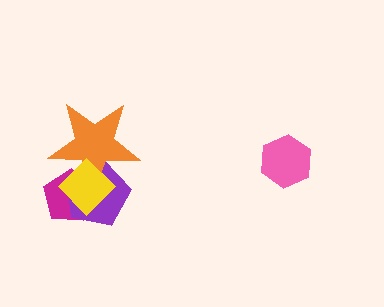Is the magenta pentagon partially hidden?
Yes, it is partially covered by another shape.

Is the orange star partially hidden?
Yes, it is partially covered by another shape.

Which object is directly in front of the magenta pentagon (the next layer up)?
The purple pentagon is directly in front of the magenta pentagon.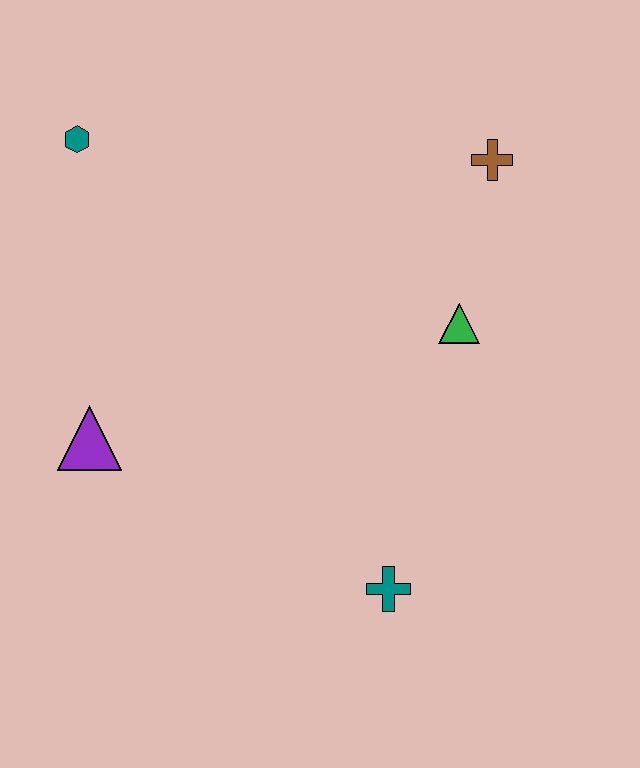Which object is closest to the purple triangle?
The teal hexagon is closest to the purple triangle.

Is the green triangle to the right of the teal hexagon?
Yes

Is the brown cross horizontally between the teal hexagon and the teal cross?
No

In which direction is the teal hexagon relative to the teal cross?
The teal hexagon is above the teal cross.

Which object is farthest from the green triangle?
The teal hexagon is farthest from the green triangle.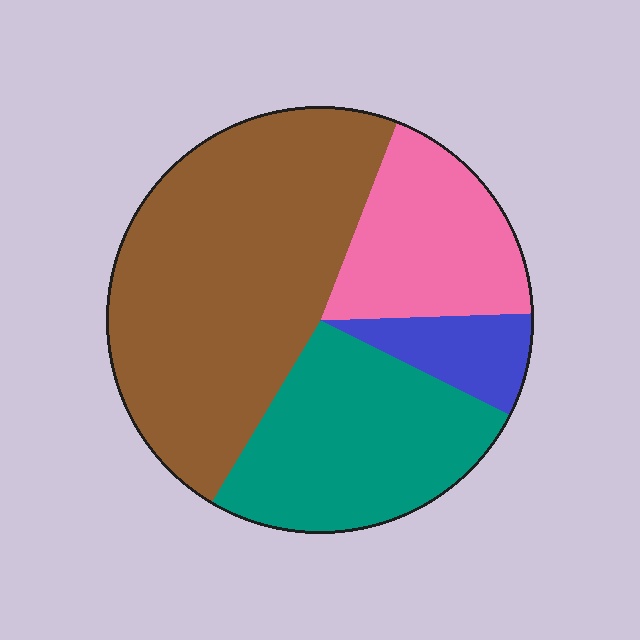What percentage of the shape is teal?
Teal takes up about one quarter (1/4) of the shape.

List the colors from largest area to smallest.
From largest to smallest: brown, teal, pink, blue.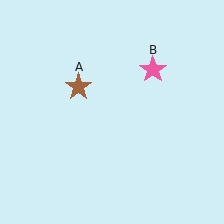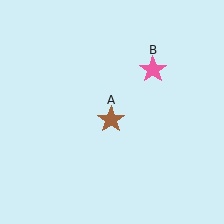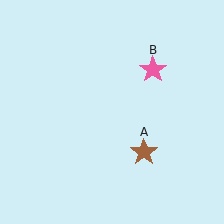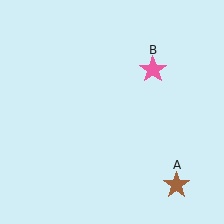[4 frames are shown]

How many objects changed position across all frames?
1 object changed position: brown star (object A).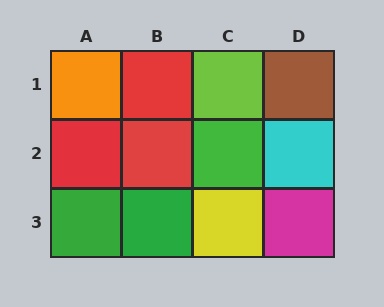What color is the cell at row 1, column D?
Brown.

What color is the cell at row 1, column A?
Orange.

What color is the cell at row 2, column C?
Green.